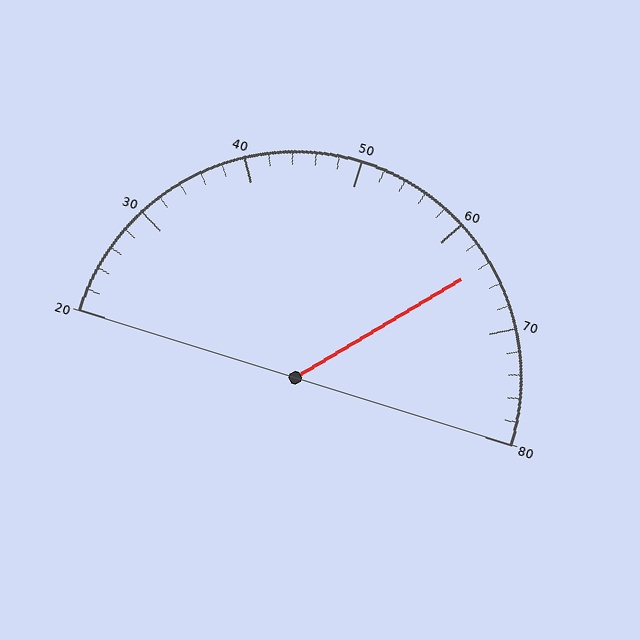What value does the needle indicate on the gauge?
The needle indicates approximately 64.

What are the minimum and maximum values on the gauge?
The gauge ranges from 20 to 80.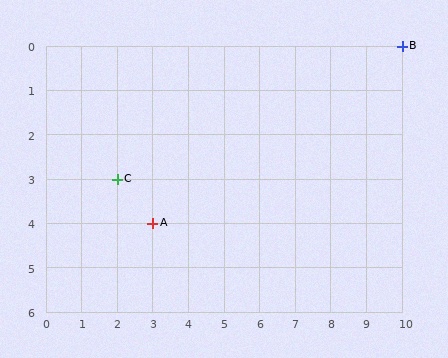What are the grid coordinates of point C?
Point C is at grid coordinates (2, 3).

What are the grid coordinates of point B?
Point B is at grid coordinates (10, 0).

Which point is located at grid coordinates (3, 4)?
Point A is at (3, 4).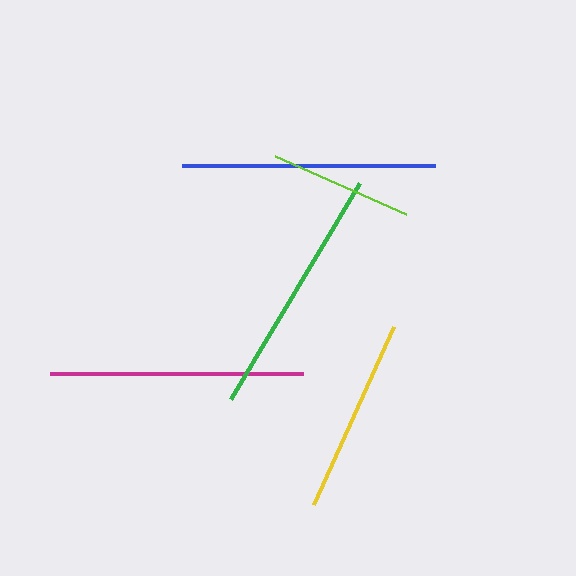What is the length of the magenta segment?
The magenta segment is approximately 252 pixels long.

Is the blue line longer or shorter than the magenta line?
The magenta line is longer than the blue line.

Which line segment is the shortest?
The lime line is the shortest at approximately 143 pixels.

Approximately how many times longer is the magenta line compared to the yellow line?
The magenta line is approximately 1.3 times the length of the yellow line.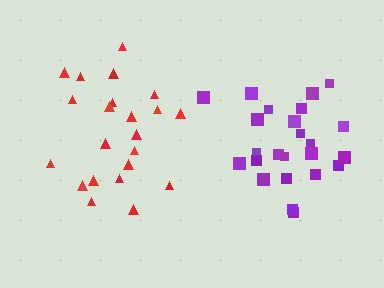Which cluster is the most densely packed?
Red.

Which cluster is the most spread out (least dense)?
Purple.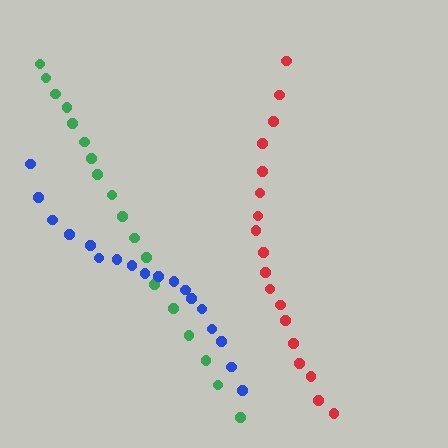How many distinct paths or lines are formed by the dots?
There are 3 distinct paths.